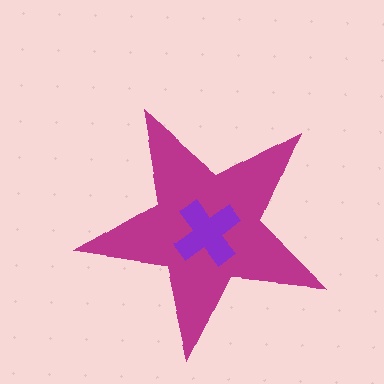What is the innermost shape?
The purple cross.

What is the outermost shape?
The magenta star.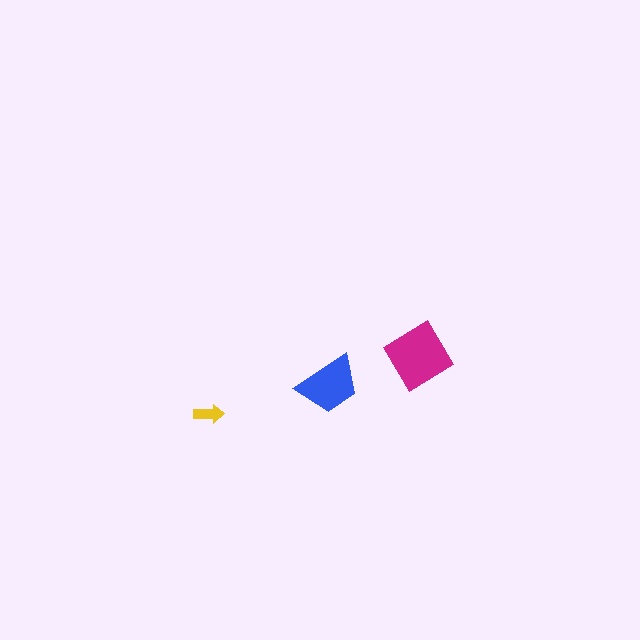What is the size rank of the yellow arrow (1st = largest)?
3rd.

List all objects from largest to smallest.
The magenta diamond, the blue trapezoid, the yellow arrow.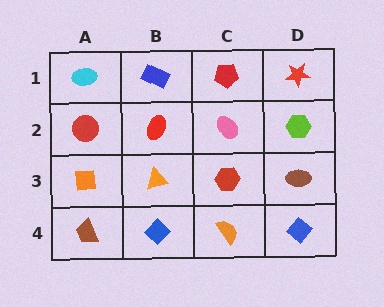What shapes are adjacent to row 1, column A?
A red circle (row 2, column A), a blue rectangle (row 1, column B).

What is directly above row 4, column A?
An orange square.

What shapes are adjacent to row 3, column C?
A pink ellipse (row 2, column C), an orange semicircle (row 4, column C), an orange triangle (row 3, column B), a brown ellipse (row 3, column D).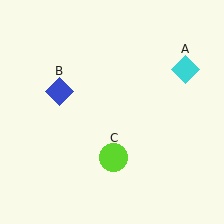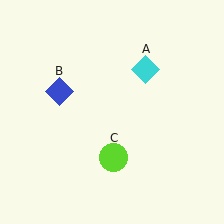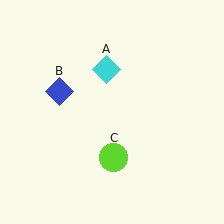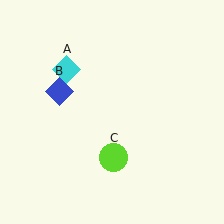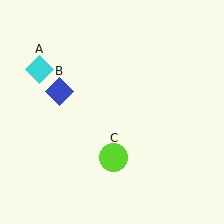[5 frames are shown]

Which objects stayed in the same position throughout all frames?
Blue diamond (object B) and lime circle (object C) remained stationary.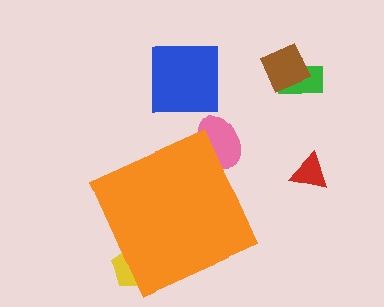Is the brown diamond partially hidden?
No, the brown diamond is fully visible.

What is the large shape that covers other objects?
An orange diamond.